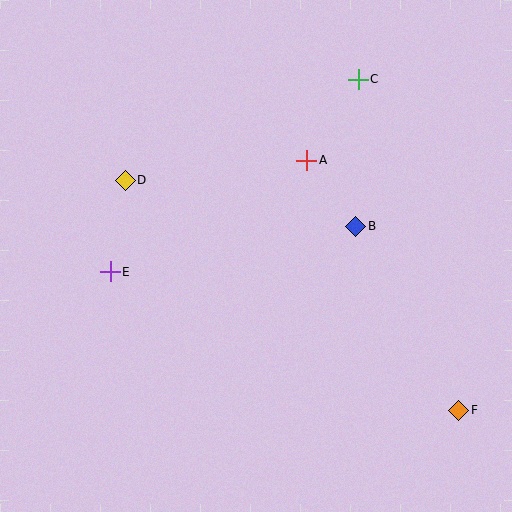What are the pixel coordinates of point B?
Point B is at (356, 226).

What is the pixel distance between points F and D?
The distance between F and D is 405 pixels.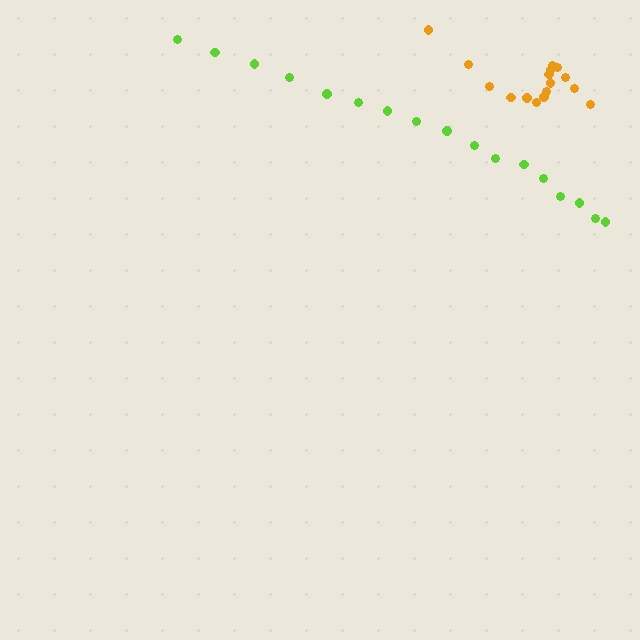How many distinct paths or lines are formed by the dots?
There are 2 distinct paths.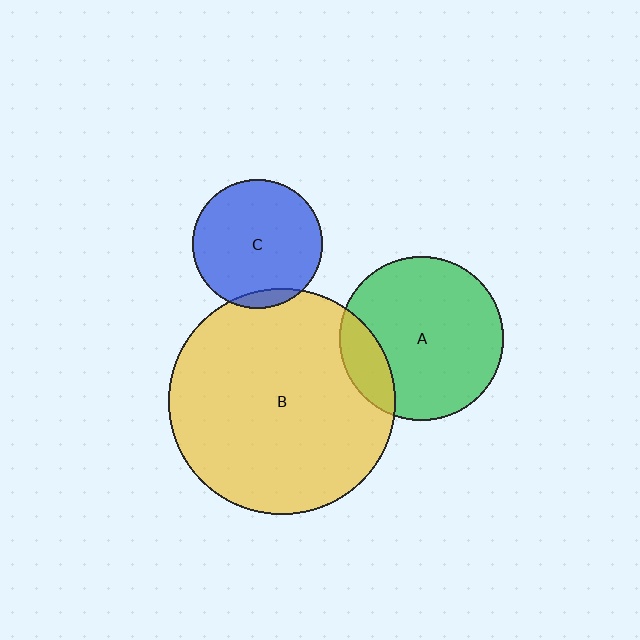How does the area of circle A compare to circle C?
Approximately 1.6 times.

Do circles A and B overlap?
Yes.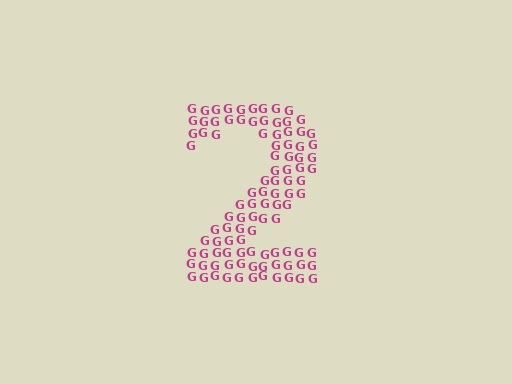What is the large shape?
The large shape is the digit 2.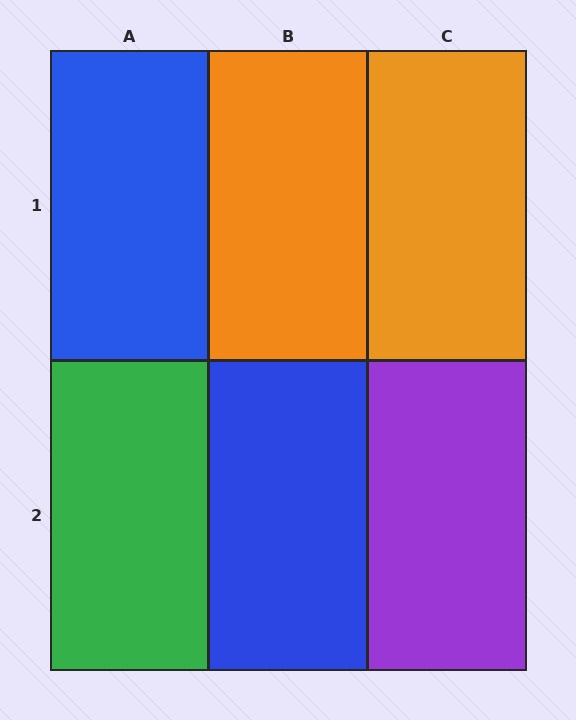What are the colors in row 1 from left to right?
Blue, orange, orange.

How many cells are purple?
1 cell is purple.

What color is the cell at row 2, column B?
Blue.